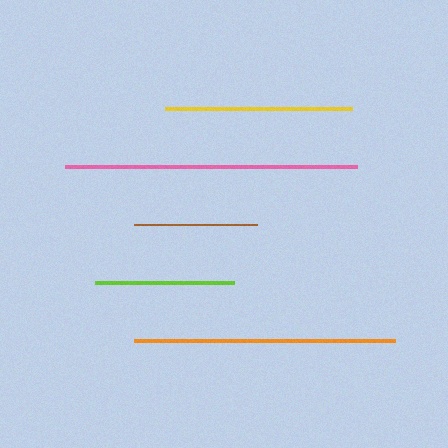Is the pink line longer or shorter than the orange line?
The pink line is longer than the orange line.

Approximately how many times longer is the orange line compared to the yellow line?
The orange line is approximately 1.4 times the length of the yellow line.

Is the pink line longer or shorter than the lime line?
The pink line is longer than the lime line.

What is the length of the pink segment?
The pink segment is approximately 292 pixels long.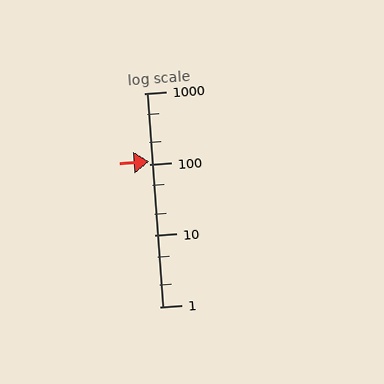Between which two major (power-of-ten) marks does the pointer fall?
The pointer is between 100 and 1000.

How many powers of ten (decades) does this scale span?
The scale spans 3 decades, from 1 to 1000.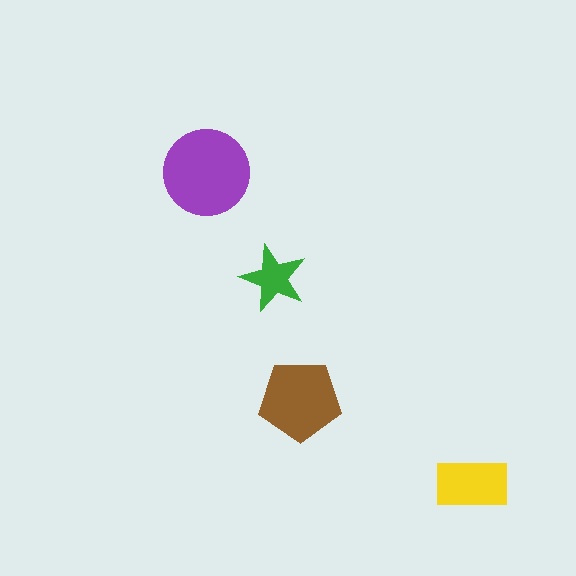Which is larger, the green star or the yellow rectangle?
The yellow rectangle.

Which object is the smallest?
The green star.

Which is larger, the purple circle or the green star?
The purple circle.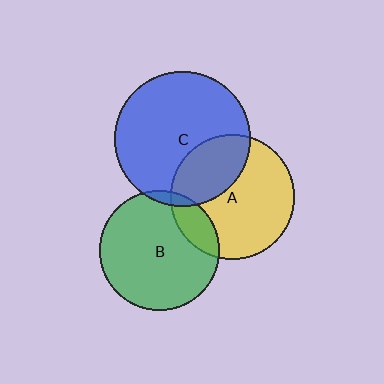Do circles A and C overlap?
Yes.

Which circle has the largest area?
Circle C (blue).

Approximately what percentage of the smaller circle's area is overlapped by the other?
Approximately 35%.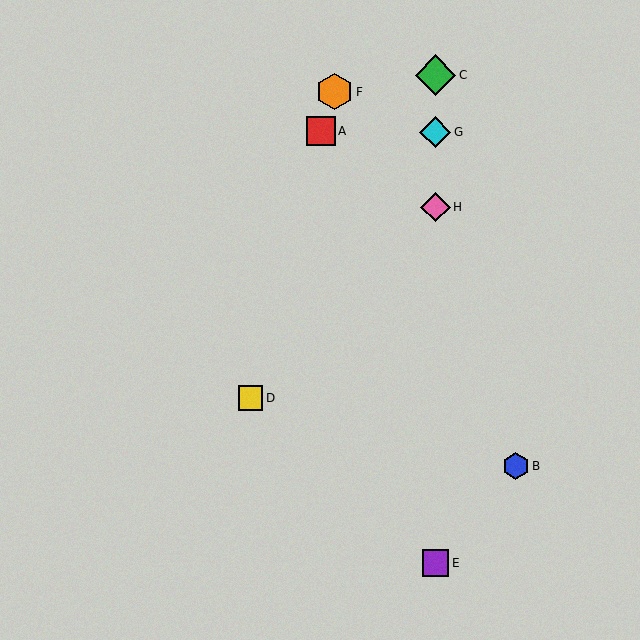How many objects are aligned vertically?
4 objects (C, E, G, H) are aligned vertically.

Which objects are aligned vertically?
Objects C, E, G, H are aligned vertically.